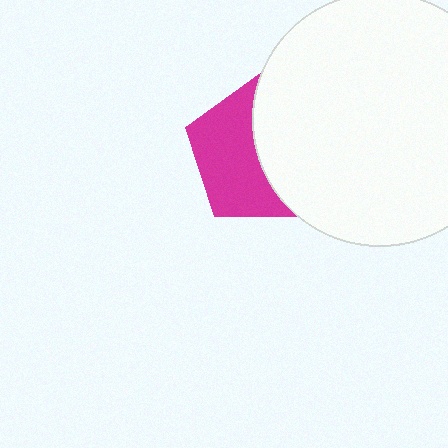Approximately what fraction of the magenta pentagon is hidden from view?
Roughly 49% of the magenta pentagon is hidden behind the white circle.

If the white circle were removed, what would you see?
You would see the complete magenta pentagon.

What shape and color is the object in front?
The object in front is a white circle.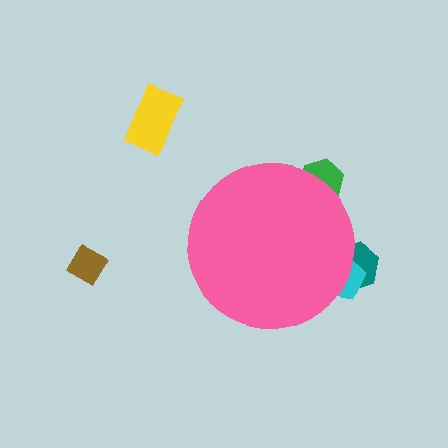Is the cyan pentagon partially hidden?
Yes, the cyan pentagon is partially hidden behind the pink circle.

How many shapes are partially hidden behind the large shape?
3 shapes are partially hidden.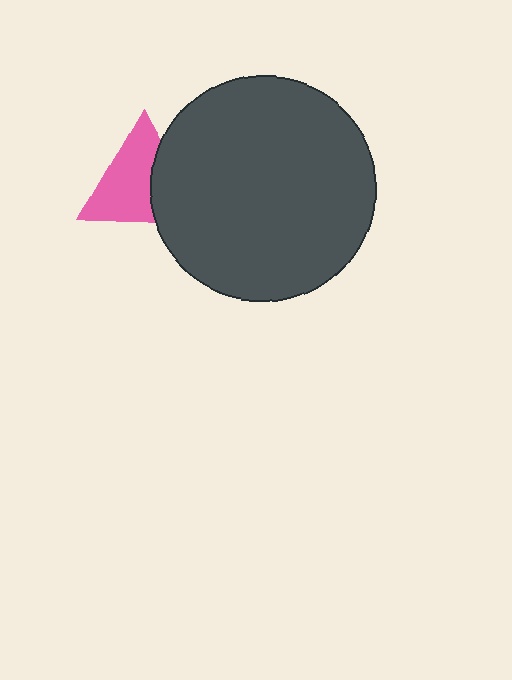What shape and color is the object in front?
The object in front is a dark gray circle.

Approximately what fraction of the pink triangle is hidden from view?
Roughly 35% of the pink triangle is hidden behind the dark gray circle.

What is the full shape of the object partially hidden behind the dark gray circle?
The partially hidden object is a pink triangle.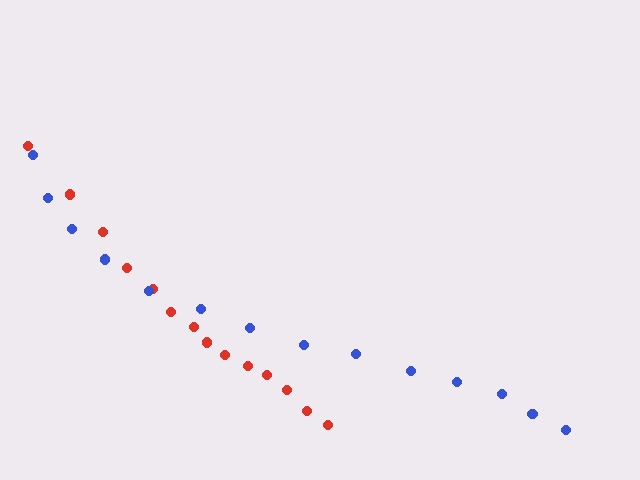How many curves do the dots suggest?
There are 2 distinct paths.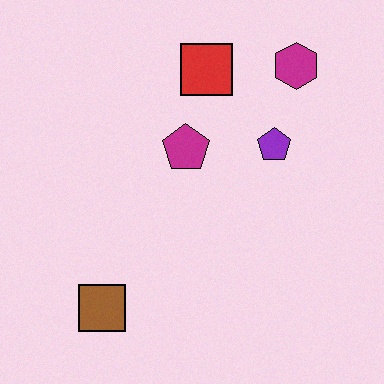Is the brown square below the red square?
Yes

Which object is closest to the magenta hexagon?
The purple pentagon is closest to the magenta hexagon.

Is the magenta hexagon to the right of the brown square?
Yes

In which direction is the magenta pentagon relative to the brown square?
The magenta pentagon is above the brown square.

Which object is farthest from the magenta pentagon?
The brown square is farthest from the magenta pentagon.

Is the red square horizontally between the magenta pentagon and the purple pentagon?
Yes